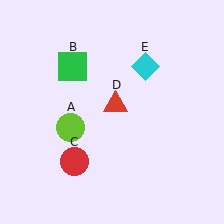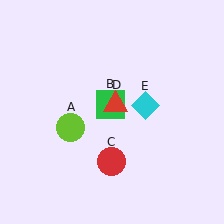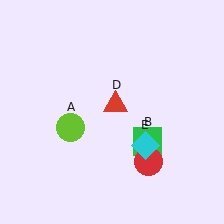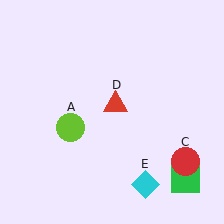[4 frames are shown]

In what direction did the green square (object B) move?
The green square (object B) moved down and to the right.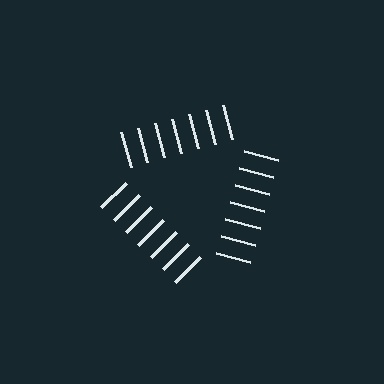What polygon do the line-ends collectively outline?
An illusory triangle — the line segments terminate on its edges but no continuous stroke is drawn.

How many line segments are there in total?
21 — 7 along each of the 3 edges.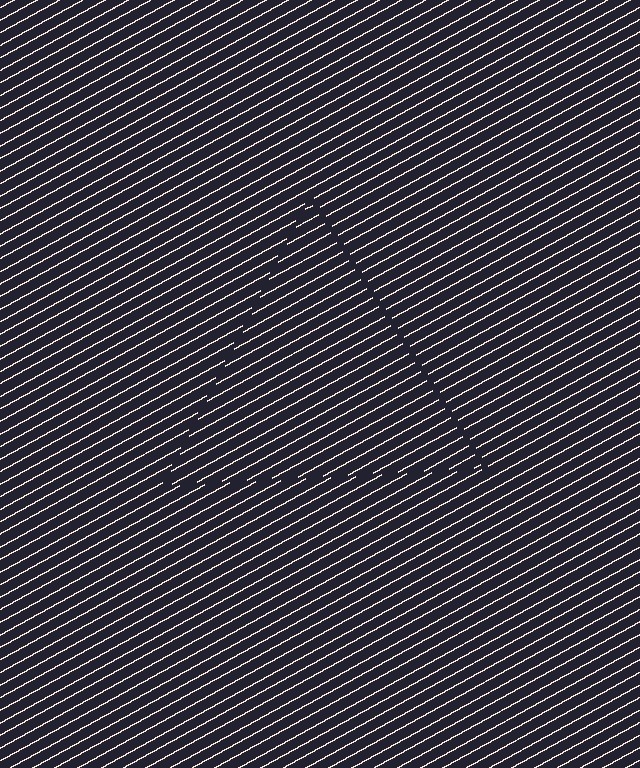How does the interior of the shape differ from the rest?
The interior of the shape contains the same grating, shifted by half a period — the contour is defined by the phase discontinuity where line-ends from the inner and outer gratings abut.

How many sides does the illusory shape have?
3 sides — the line-ends trace a triangle.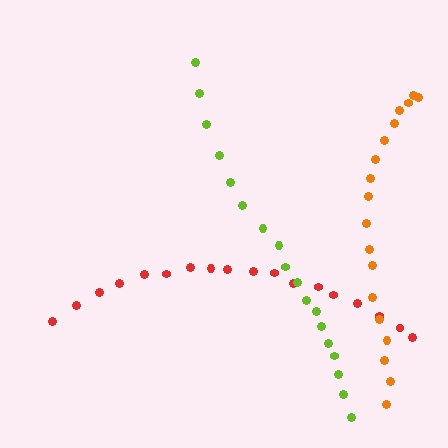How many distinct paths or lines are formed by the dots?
There are 3 distinct paths.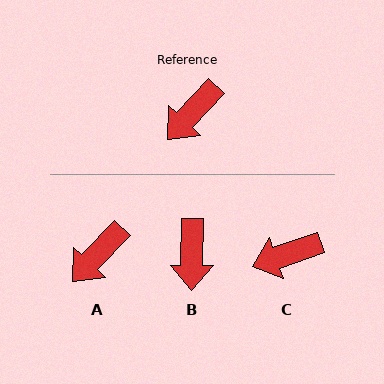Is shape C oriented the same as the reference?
No, it is off by about 28 degrees.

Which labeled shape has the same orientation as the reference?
A.